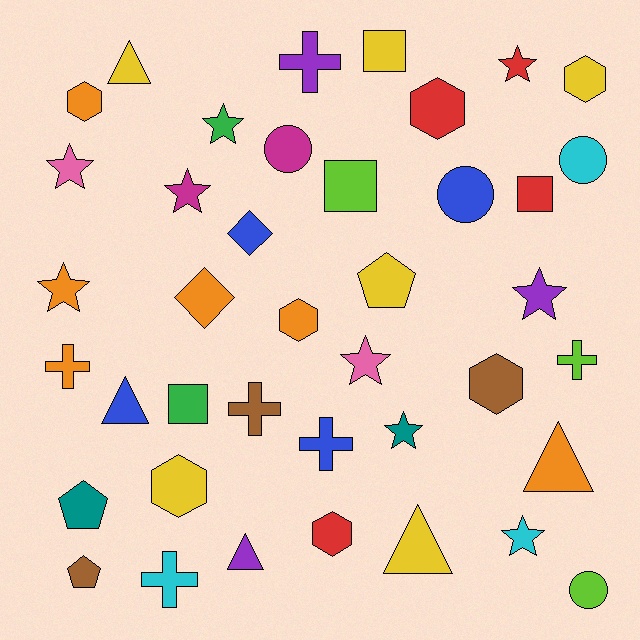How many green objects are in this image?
There are 2 green objects.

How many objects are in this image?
There are 40 objects.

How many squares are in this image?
There are 4 squares.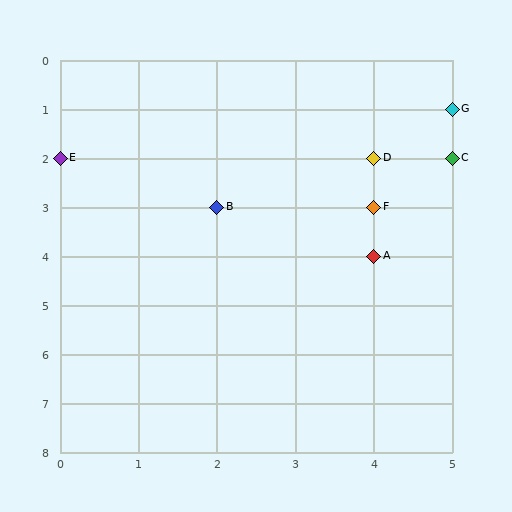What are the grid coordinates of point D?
Point D is at grid coordinates (4, 2).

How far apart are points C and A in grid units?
Points C and A are 1 column and 2 rows apart (about 2.2 grid units diagonally).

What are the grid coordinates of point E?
Point E is at grid coordinates (0, 2).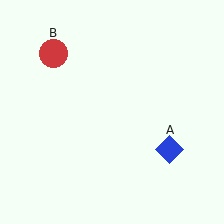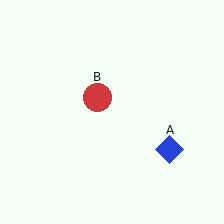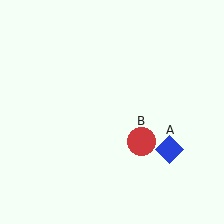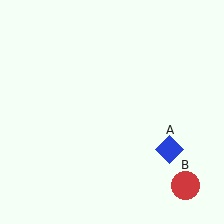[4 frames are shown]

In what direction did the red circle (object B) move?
The red circle (object B) moved down and to the right.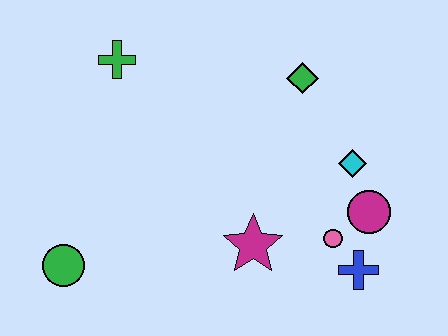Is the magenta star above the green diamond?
No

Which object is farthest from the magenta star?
The green cross is farthest from the magenta star.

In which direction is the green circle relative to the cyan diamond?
The green circle is to the left of the cyan diamond.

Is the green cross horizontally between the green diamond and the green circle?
Yes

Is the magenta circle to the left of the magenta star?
No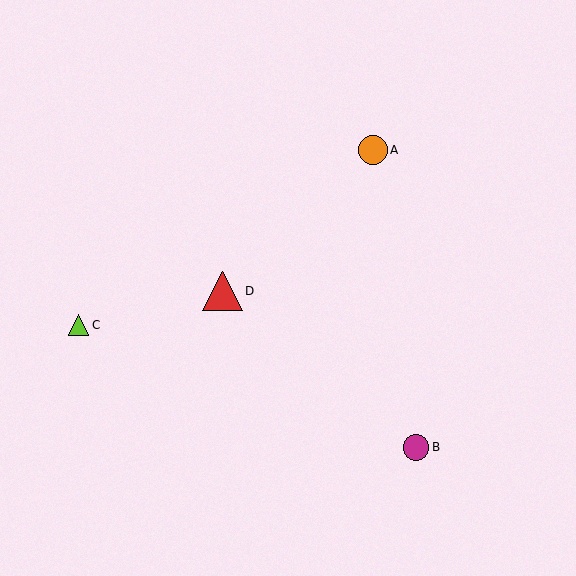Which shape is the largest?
The red triangle (labeled D) is the largest.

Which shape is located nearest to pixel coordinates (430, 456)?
The magenta circle (labeled B) at (416, 447) is nearest to that location.